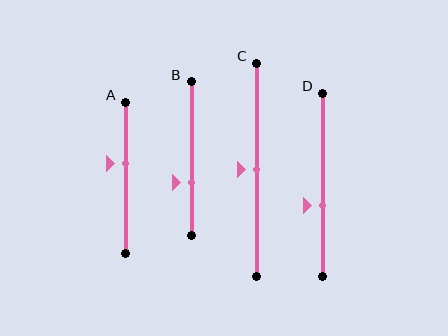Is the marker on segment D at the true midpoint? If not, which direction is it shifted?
No, the marker on segment D is shifted downward by about 11% of the segment length.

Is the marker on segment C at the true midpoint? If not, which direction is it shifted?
Yes, the marker on segment C is at the true midpoint.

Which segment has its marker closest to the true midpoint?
Segment C has its marker closest to the true midpoint.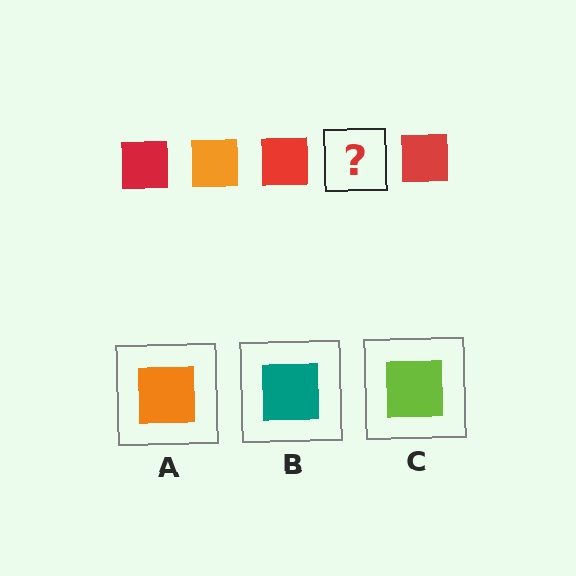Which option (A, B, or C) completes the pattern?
A.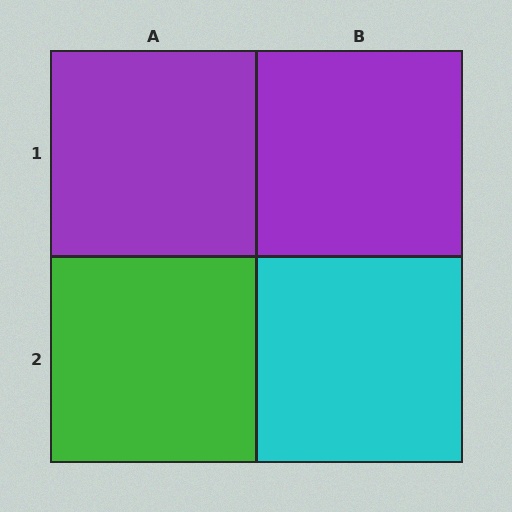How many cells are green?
1 cell is green.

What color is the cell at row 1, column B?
Purple.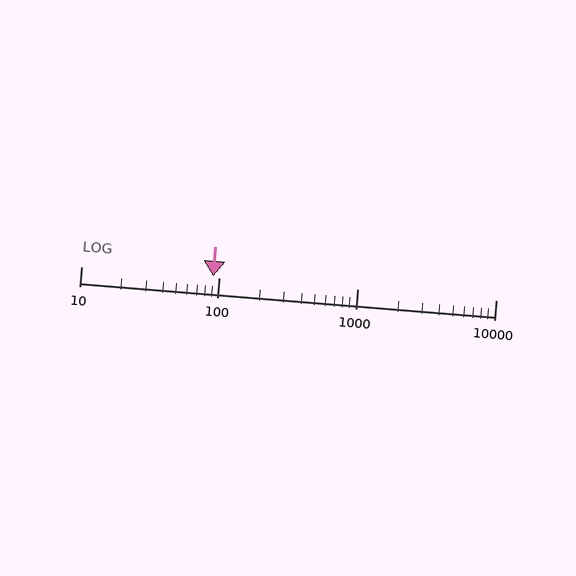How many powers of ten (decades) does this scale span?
The scale spans 3 decades, from 10 to 10000.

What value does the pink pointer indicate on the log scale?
The pointer indicates approximately 90.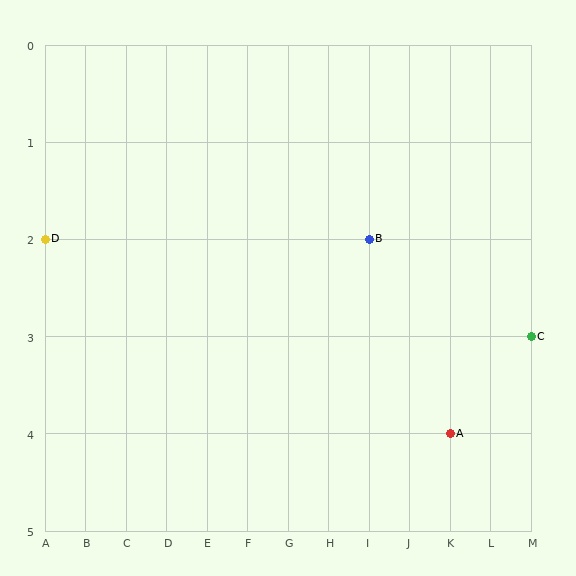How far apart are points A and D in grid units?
Points A and D are 10 columns and 2 rows apart (about 10.2 grid units diagonally).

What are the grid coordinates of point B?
Point B is at grid coordinates (I, 2).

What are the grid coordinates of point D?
Point D is at grid coordinates (A, 2).